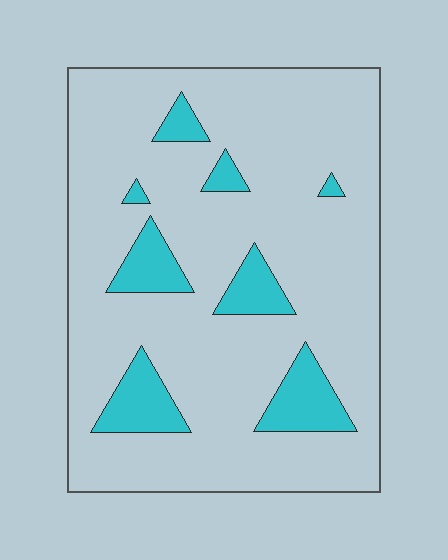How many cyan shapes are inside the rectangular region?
8.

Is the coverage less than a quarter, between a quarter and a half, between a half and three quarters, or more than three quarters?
Less than a quarter.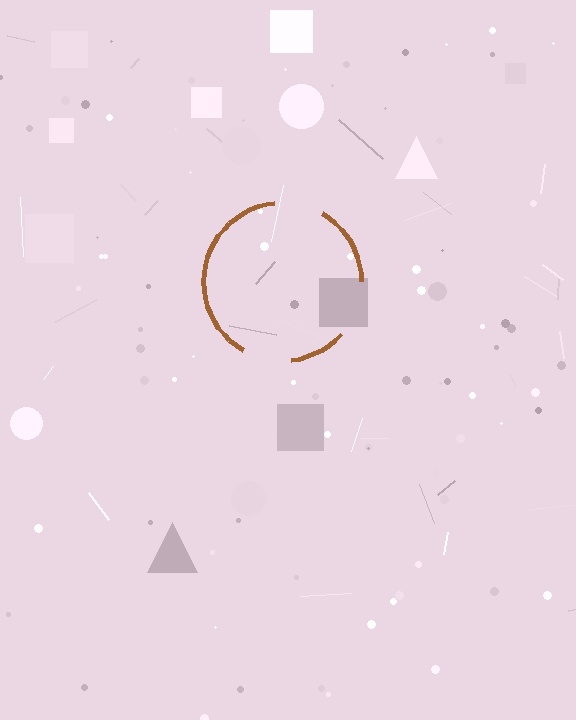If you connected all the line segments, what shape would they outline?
They would outline a circle.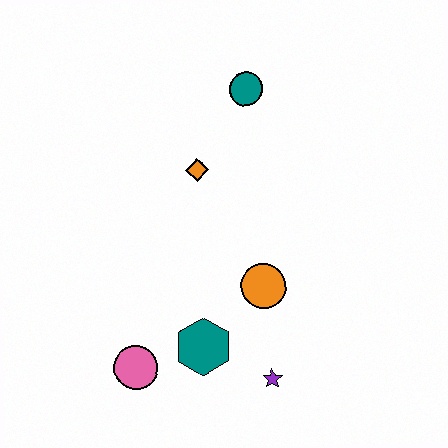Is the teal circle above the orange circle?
Yes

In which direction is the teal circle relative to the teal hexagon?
The teal circle is above the teal hexagon.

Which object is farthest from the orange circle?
The teal circle is farthest from the orange circle.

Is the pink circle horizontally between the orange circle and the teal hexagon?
No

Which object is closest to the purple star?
The teal hexagon is closest to the purple star.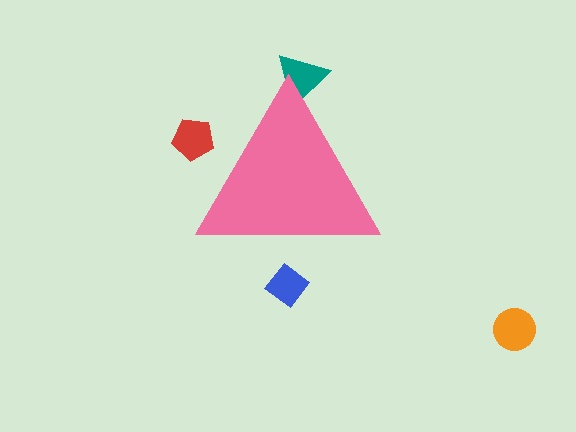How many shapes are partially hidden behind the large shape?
3 shapes are partially hidden.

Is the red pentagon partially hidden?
Yes, the red pentagon is partially hidden behind the pink triangle.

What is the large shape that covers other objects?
A pink triangle.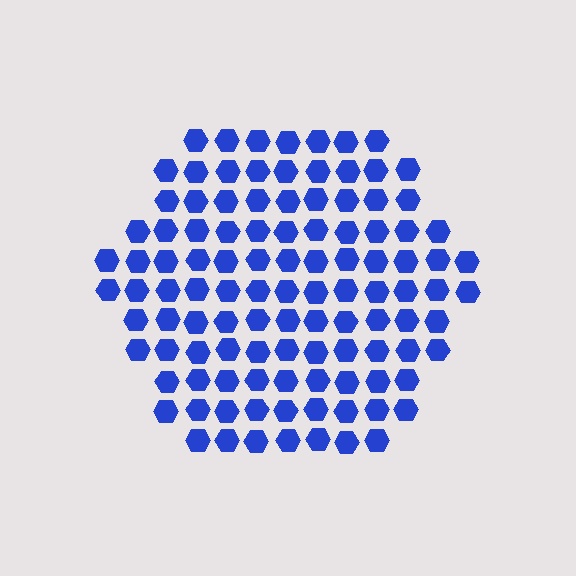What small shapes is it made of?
It is made of small hexagons.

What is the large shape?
The large shape is a hexagon.